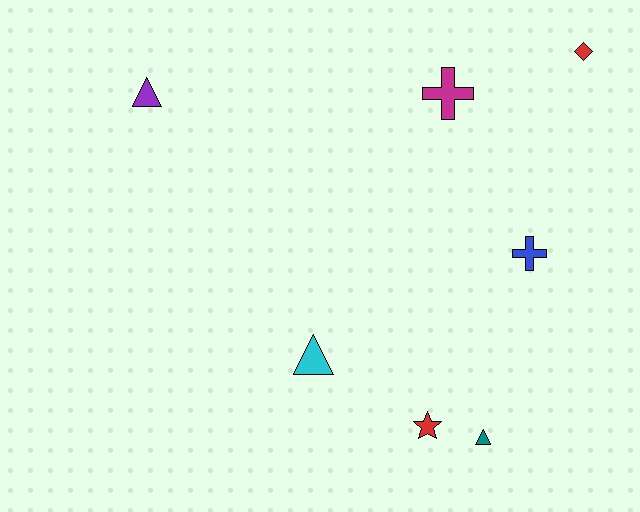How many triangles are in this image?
There are 3 triangles.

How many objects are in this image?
There are 7 objects.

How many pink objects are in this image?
There are no pink objects.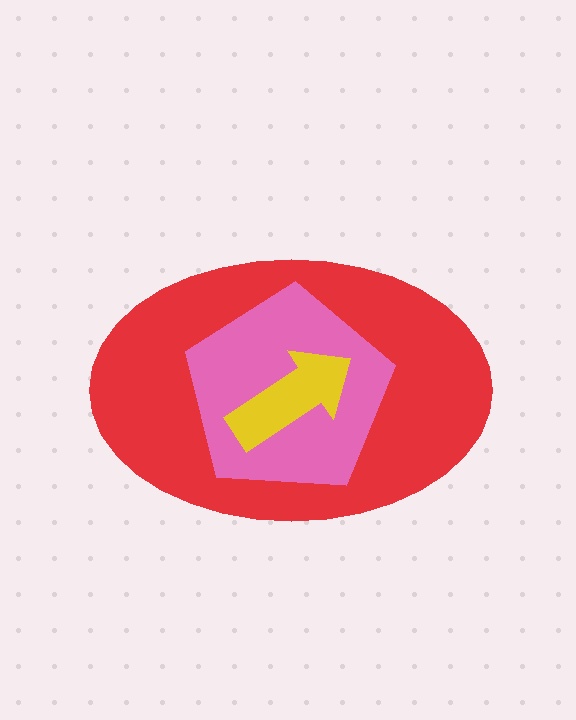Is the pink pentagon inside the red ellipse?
Yes.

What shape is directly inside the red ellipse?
The pink pentagon.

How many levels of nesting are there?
3.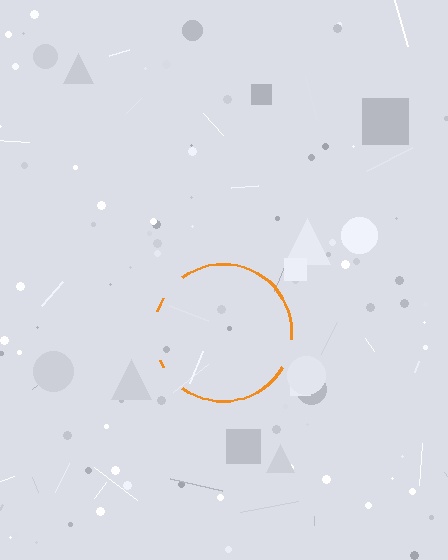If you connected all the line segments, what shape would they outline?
They would outline a circle.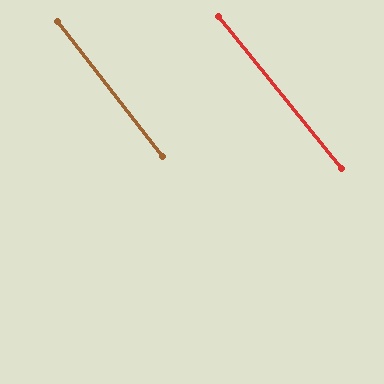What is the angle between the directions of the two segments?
Approximately 1 degree.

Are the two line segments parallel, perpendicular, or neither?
Parallel — their directions differ by only 0.9°.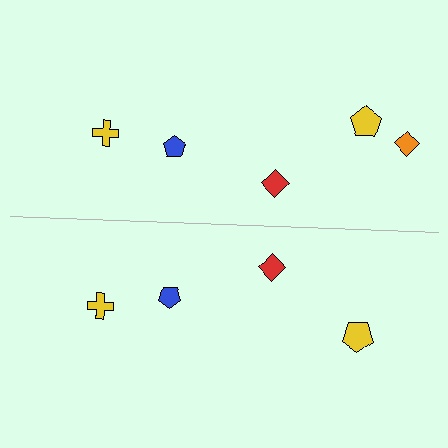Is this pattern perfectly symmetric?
No, the pattern is not perfectly symmetric. A orange diamond is missing from the bottom side.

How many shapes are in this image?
There are 9 shapes in this image.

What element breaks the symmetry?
A orange diamond is missing from the bottom side.